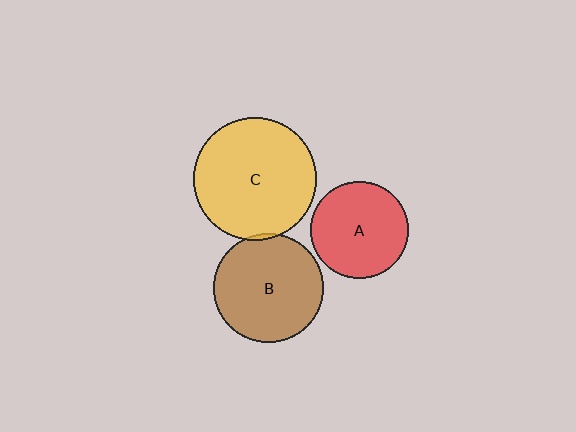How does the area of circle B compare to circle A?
Approximately 1.3 times.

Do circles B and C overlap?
Yes.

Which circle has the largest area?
Circle C (yellow).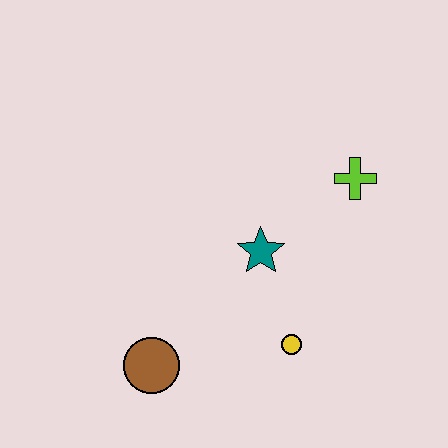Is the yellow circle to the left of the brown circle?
No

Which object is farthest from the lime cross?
The brown circle is farthest from the lime cross.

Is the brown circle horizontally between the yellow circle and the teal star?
No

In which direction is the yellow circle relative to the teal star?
The yellow circle is below the teal star.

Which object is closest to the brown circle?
The yellow circle is closest to the brown circle.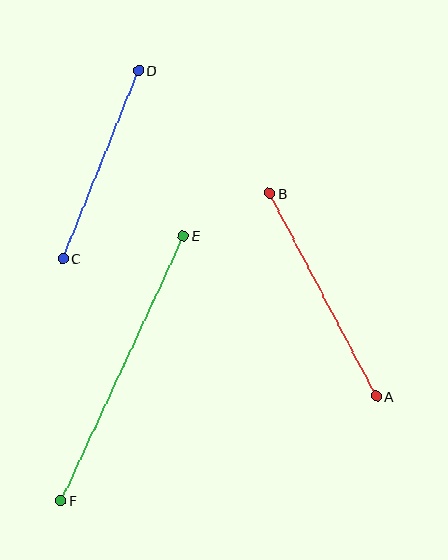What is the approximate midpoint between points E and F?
The midpoint is at approximately (122, 368) pixels.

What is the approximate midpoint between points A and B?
The midpoint is at approximately (323, 295) pixels.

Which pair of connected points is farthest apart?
Points E and F are farthest apart.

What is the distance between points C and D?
The distance is approximately 203 pixels.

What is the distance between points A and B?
The distance is approximately 229 pixels.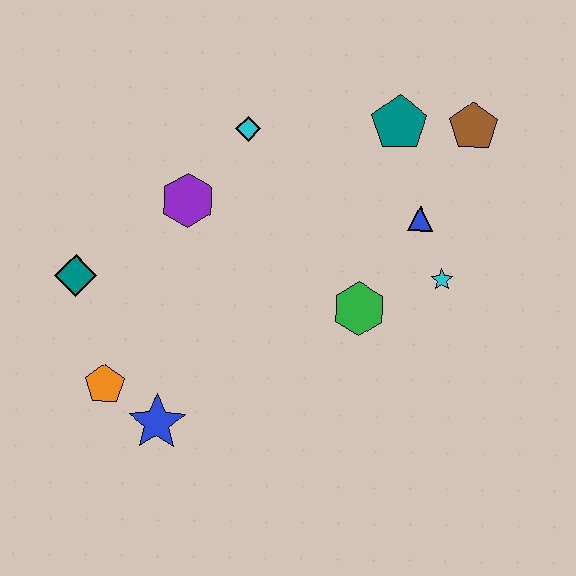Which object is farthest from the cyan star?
The teal diamond is farthest from the cyan star.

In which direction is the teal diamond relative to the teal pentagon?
The teal diamond is to the left of the teal pentagon.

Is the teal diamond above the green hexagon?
Yes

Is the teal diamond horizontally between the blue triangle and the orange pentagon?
No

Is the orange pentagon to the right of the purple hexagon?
No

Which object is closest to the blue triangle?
The cyan star is closest to the blue triangle.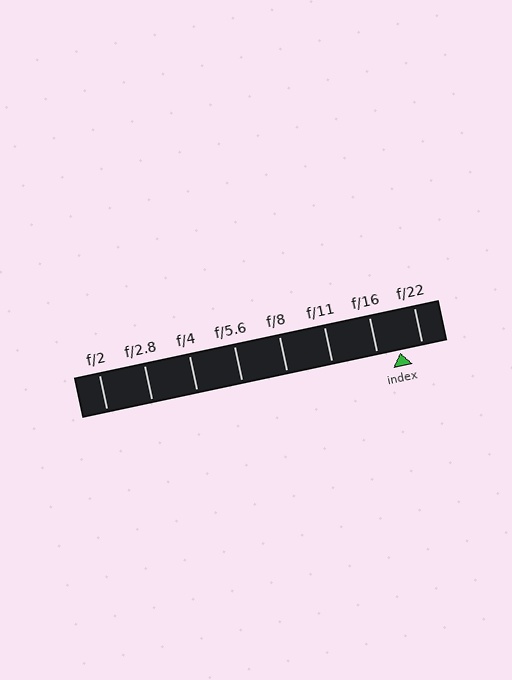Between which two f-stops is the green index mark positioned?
The index mark is between f/16 and f/22.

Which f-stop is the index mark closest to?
The index mark is closest to f/22.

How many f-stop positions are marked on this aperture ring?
There are 8 f-stop positions marked.